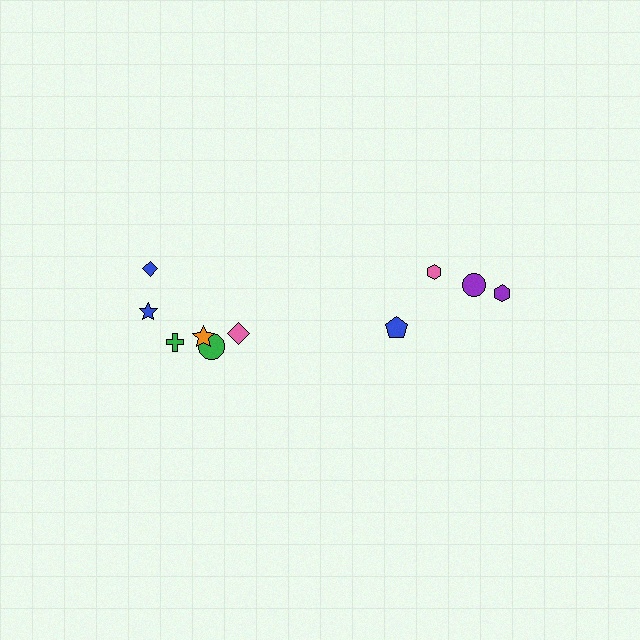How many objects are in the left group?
There are 6 objects.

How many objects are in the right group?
There are 4 objects.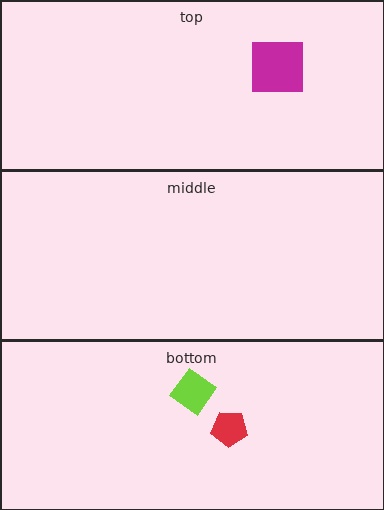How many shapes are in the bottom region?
2.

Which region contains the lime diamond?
The bottom region.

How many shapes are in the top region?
1.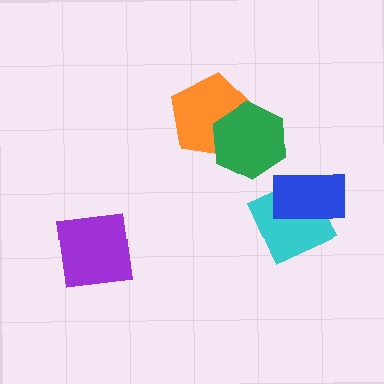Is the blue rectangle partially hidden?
No, no other shape covers it.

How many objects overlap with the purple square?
0 objects overlap with the purple square.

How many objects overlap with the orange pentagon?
1 object overlaps with the orange pentagon.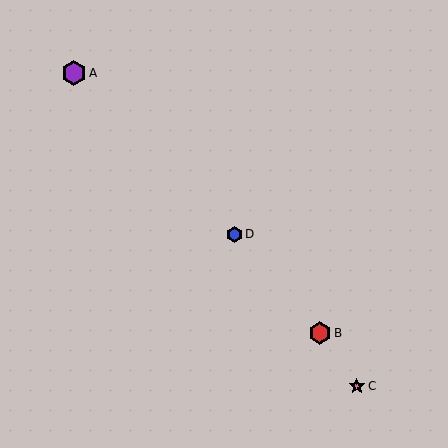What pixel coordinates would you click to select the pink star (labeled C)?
Click at (357, 386) to select the pink star C.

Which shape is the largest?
The purple hexagon (labeled A) is the largest.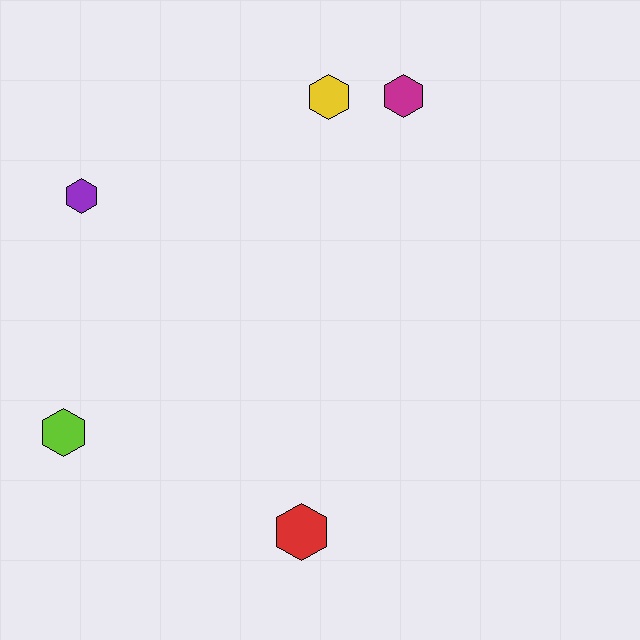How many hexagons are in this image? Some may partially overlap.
There are 5 hexagons.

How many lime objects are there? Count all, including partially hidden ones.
There is 1 lime object.